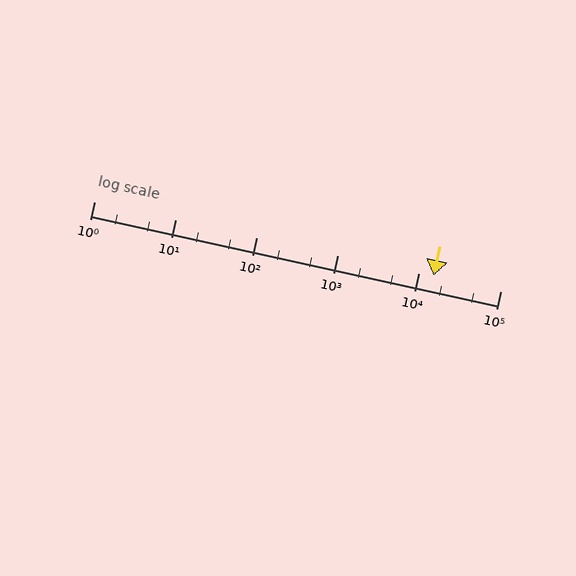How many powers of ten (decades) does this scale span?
The scale spans 5 decades, from 1 to 100000.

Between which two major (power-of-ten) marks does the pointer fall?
The pointer is between 10000 and 100000.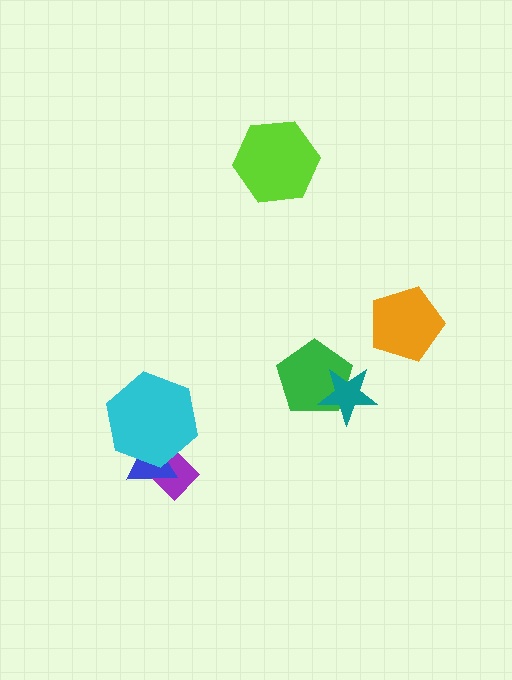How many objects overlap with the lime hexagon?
0 objects overlap with the lime hexagon.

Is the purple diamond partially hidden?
Yes, it is partially covered by another shape.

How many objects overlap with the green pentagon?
1 object overlaps with the green pentagon.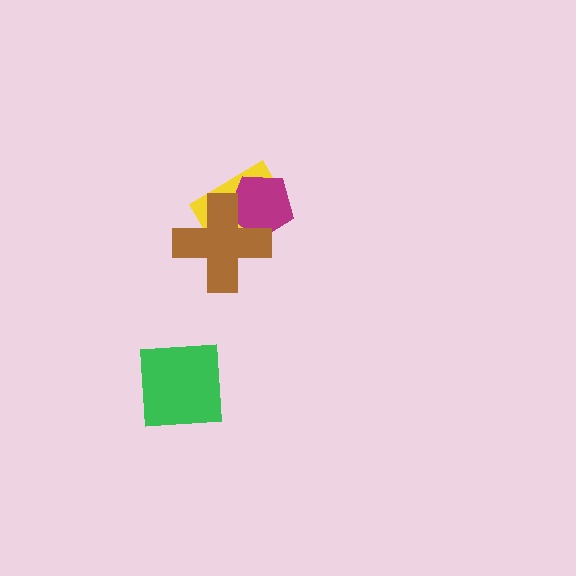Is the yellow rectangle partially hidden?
Yes, it is partially covered by another shape.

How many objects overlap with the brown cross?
2 objects overlap with the brown cross.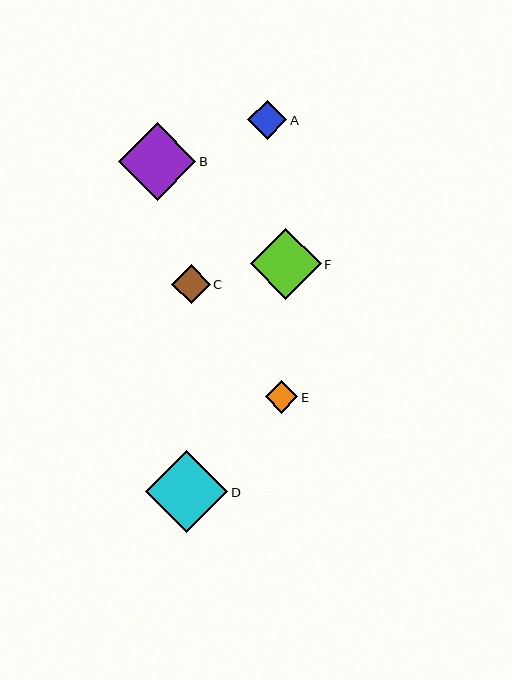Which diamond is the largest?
Diamond D is the largest with a size of approximately 83 pixels.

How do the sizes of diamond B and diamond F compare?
Diamond B and diamond F are approximately the same size.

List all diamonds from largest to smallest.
From largest to smallest: D, B, F, A, C, E.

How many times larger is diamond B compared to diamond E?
Diamond B is approximately 2.4 times the size of diamond E.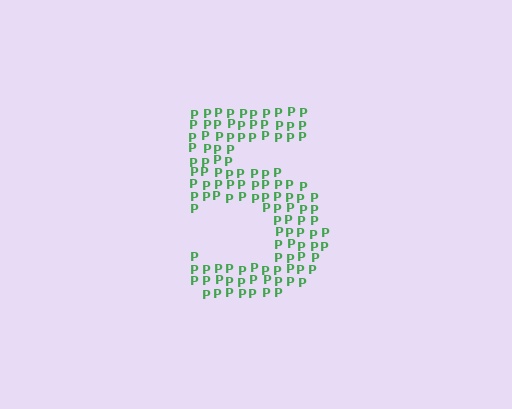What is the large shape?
The large shape is the digit 5.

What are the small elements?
The small elements are letter P's.